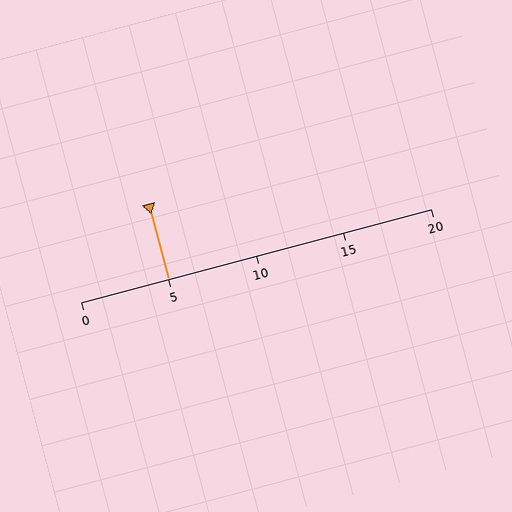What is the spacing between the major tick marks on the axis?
The major ticks are spaced 5 apart.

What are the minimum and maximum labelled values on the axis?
The axis runs from 0 to 20.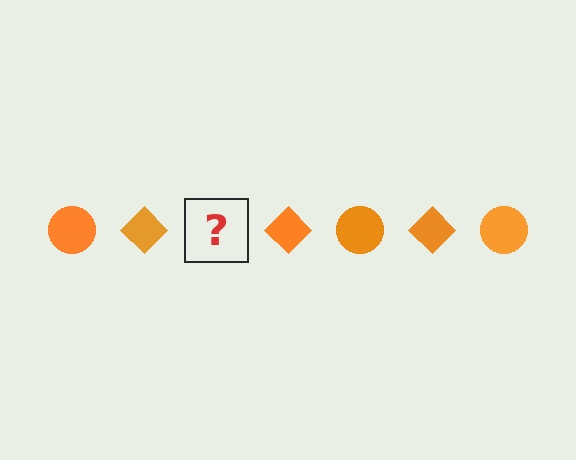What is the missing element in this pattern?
The missing element is an orange circle.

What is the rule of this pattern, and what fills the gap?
The rule is that the pattern cycles through circle, diamond shapes in orange. The gap should be filled with an orange circle.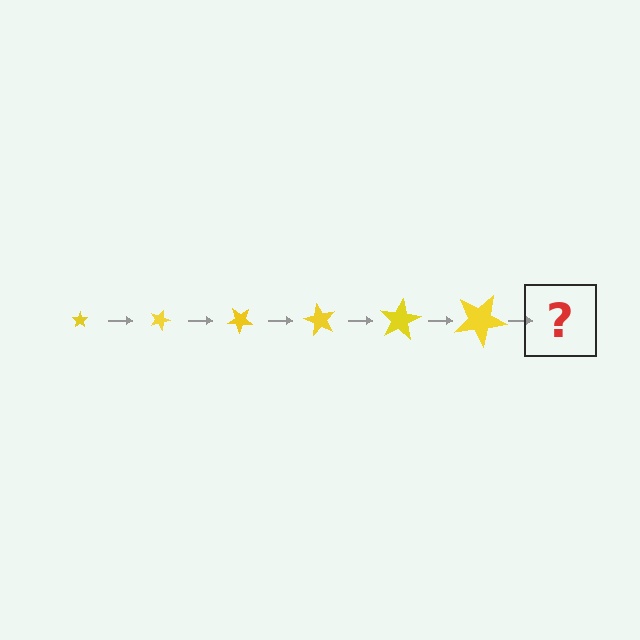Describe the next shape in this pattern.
It should be a star, larger than the previous one and rotated 120 degrees from the start.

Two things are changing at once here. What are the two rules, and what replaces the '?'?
The two rules are that the star grows larger each step and it rotates 20 degrees each step. The '?' should be a star, larger than the previous one and rotated 120 degrees from the start.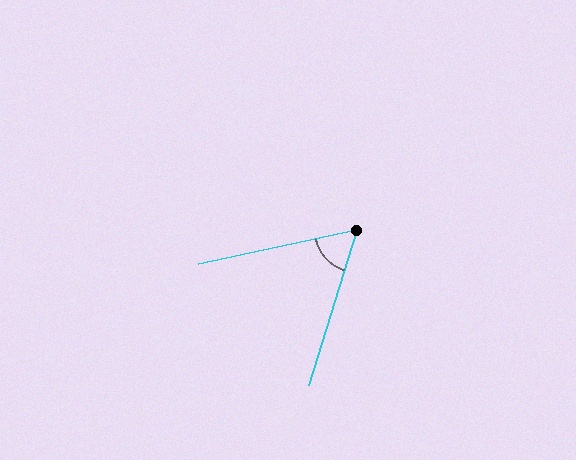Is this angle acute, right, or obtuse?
It is acute.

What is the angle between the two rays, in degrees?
Approximately 61 degrees.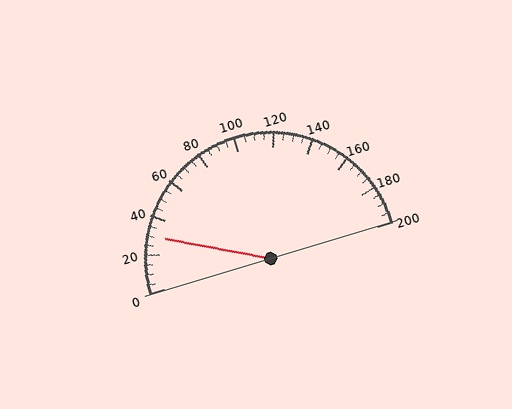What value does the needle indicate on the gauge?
The needle indicates approximately 30.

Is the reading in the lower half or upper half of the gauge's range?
The reading is in the lower half of the range (0 to 200).